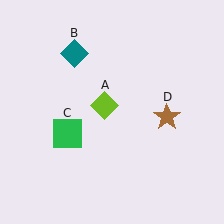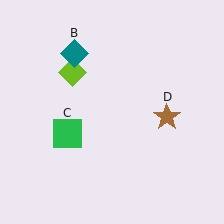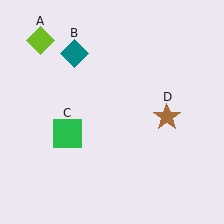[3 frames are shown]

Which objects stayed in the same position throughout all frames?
Teal diamond (object B) and green square (object C) and brown star (object D) remained stationary.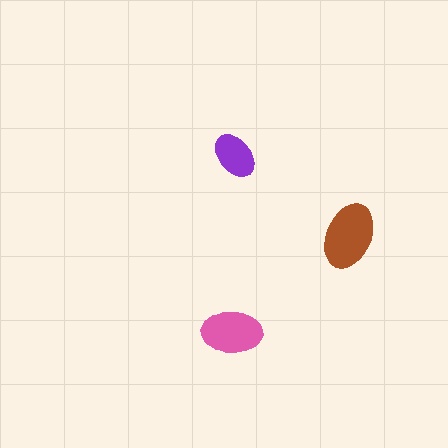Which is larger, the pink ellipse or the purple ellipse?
The pink one.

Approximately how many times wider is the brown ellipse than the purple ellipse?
About 1.5 times wider.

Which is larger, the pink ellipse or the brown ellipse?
The brown one.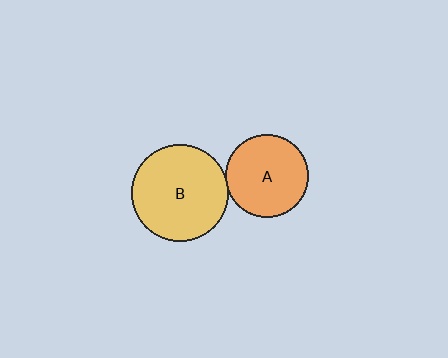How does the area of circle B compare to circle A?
Approximately 1.3 times.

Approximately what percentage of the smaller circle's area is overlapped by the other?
Approximately 5%.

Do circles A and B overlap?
Yes.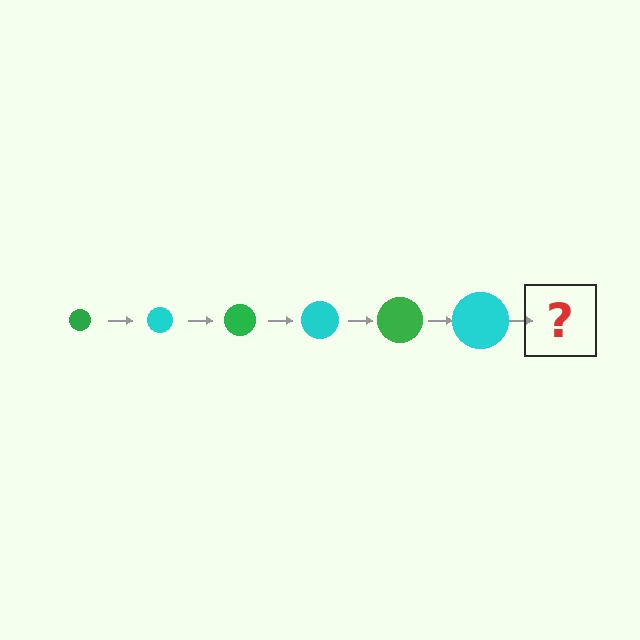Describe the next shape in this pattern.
It should be a green circle, larger than the previous one.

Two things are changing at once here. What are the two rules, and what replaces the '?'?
The two rules are that the circle grows larger each step and the color cycles through green and cyan. The '?' should be a green circle, larger than the previous one.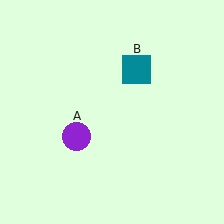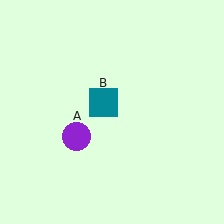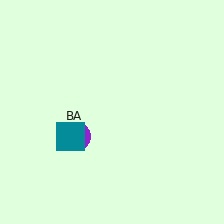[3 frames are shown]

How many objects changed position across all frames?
1 object changed position: teal square (object B).